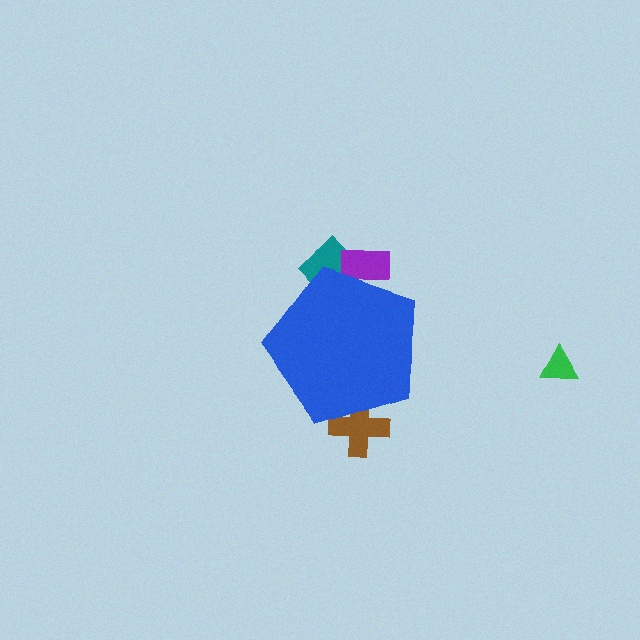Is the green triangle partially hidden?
No, the green triangle is fully visible.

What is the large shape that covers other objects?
A blue pentagon.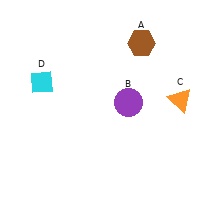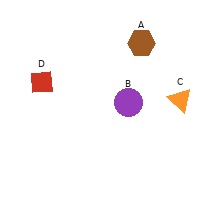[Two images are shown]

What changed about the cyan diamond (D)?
In Image 1, D is cyan. In Image 2, it changed to red.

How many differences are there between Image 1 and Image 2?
There is 1 difference between the two images.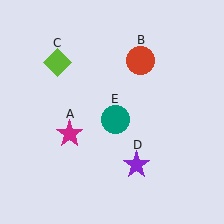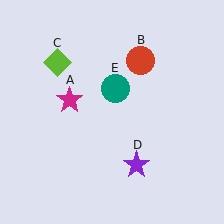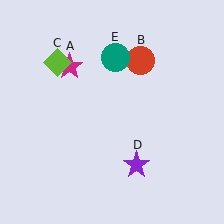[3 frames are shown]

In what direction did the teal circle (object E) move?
The teal circle (object E) moved up.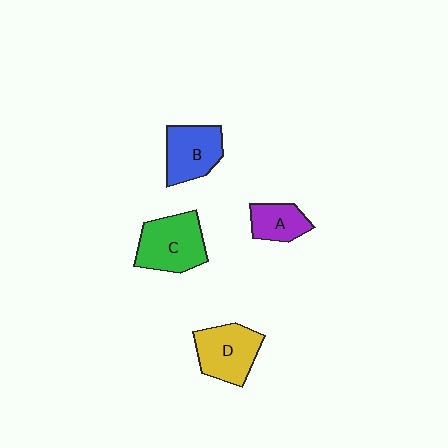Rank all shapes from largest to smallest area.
From largest to smallest: C (green), D (yellow), B (blue), A (purple).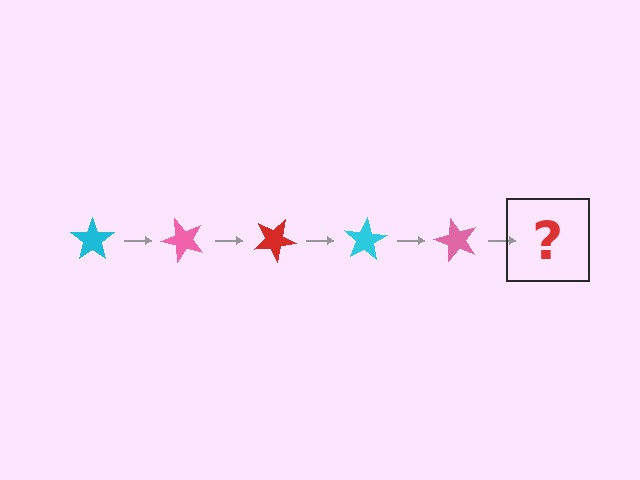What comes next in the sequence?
The next element should be a red star, rotated 250 degrees from the start.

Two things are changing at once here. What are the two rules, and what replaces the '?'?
The two rules are that it rotates 50 degrees each step and the color cycles through cyan, pink, and red. The '?' should be a red star, rotated 250 degrees from the start.